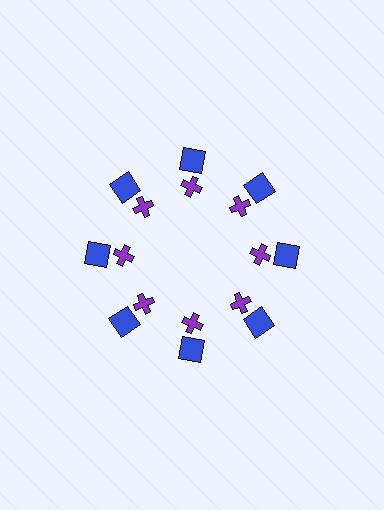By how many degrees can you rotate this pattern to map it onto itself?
The pattern maps onto itself every 45 degrees of rotation.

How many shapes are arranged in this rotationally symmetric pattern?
There are 16 shapes, arranged in 8 groups of 2.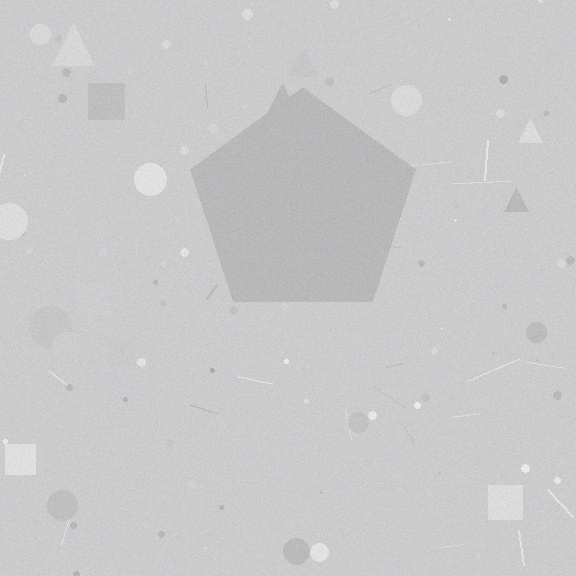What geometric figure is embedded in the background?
A pentagon is embedded in the background.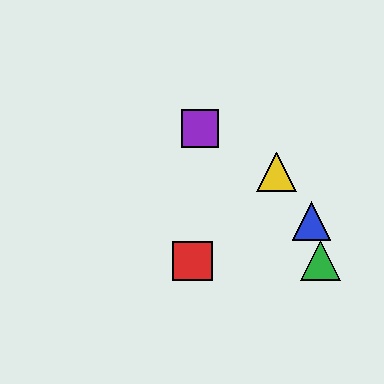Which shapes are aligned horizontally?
The red square, the green triangle are aligned horizontally.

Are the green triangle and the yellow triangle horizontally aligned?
No, the green triangle is at y≈261 and the yellow triangle is at y≈172.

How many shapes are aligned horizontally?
2 shapes (the red square, the green triangle) are aligned horizontally.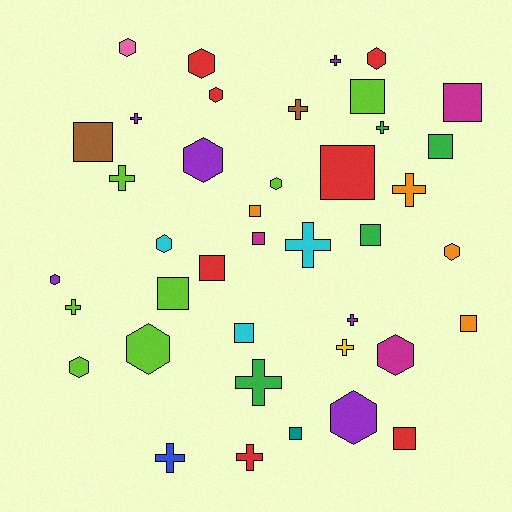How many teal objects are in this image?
There is 1 teal object.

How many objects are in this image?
There are 40 objects.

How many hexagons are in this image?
There are 13 hexagons.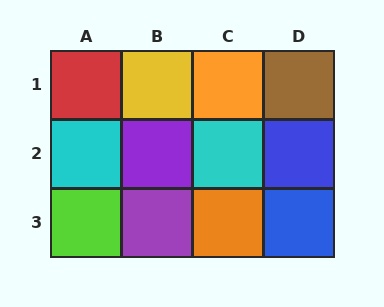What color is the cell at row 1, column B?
Yellow.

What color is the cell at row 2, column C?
Cyan.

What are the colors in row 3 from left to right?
Lime, purple, orange, blue.